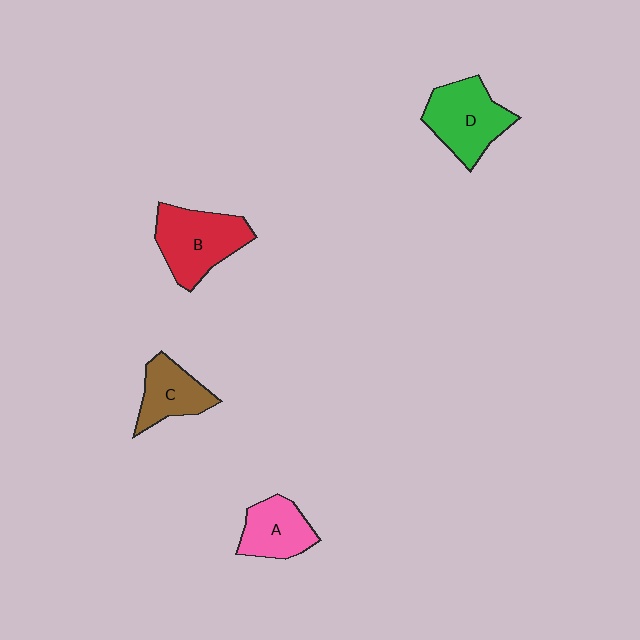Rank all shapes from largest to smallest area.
From largest to smallest: B (red), D (green), A (pink), C (brown).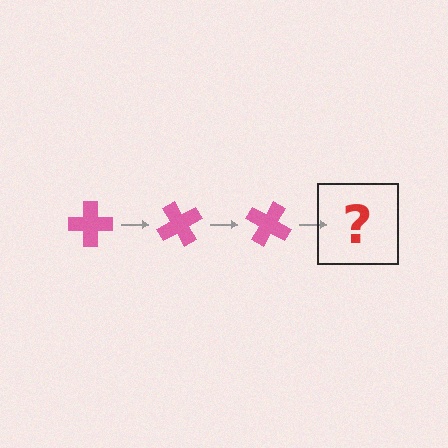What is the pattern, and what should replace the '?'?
The pattern is that the cross rotates 60 degrees each step. The '?' should be a pink cross rotated 180 degrees.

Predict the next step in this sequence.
The next step is a pink cross rotated 180 degrees.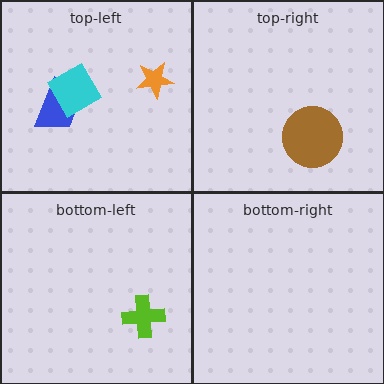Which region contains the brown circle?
The top-right region.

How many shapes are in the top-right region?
1.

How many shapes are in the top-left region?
3.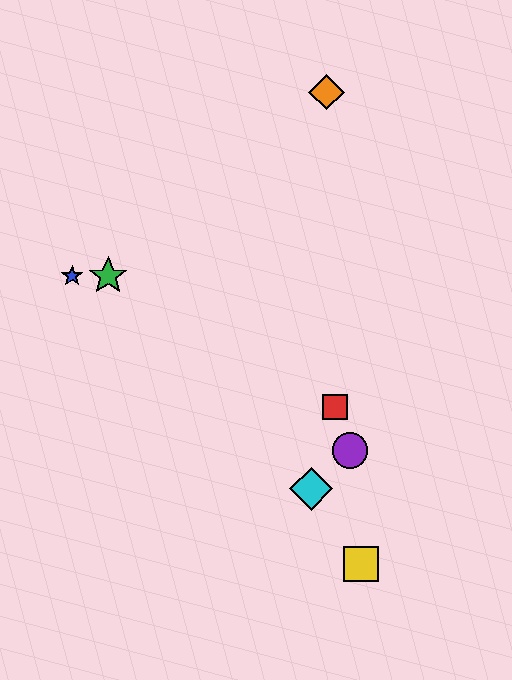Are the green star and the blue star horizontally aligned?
Yes, both are at y≈276.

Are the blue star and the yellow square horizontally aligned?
No, the blue star is at y≈276 and the yellow square is at y≈564.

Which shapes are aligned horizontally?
The blue star, the green star are aligned horizontally.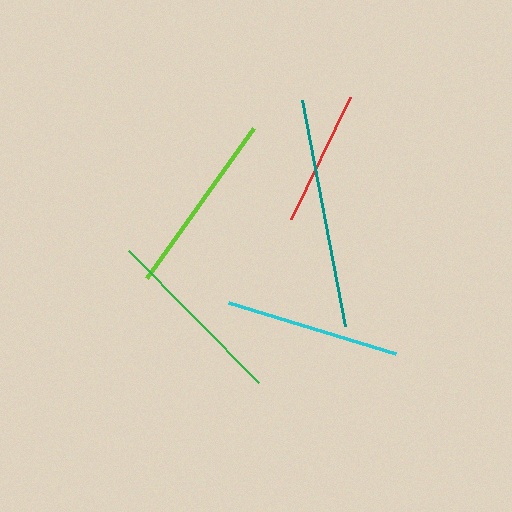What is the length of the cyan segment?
The cyan segment is approximately 174 pixels long.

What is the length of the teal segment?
The teal segment is approximately 229 pixels long.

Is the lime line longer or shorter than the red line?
The lime line is longer than the red line.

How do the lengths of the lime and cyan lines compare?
The lime and cyan lines are approximately the same length.